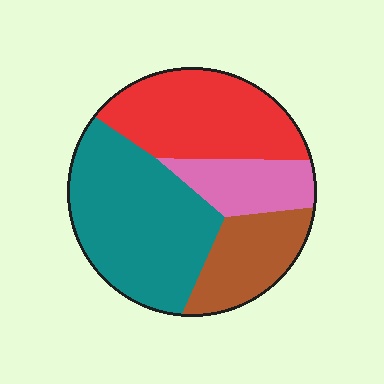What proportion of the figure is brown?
Brown covers about 15% of the figure.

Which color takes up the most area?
Teal, at roughly 40%.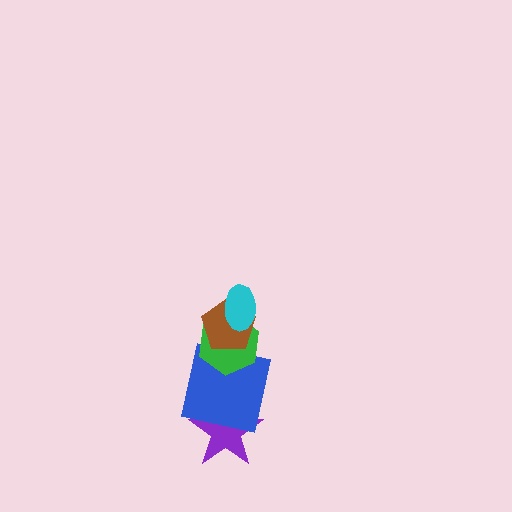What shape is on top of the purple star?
The blue square is on top of the purple star.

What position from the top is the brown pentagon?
The brown pentagon is 2nd from the top.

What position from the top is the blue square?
The blue square is 4th from the top.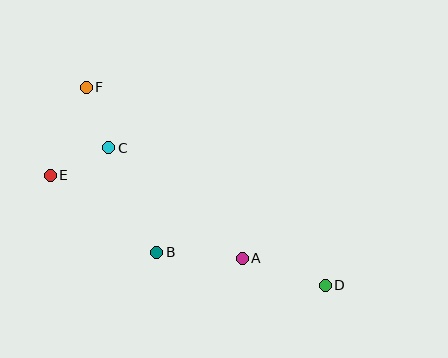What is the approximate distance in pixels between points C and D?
The distance between C and D is approximately 256 pixels.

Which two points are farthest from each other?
Points D and F are farthest from each other.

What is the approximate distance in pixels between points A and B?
The distance between A and B is approximately 86 pixels.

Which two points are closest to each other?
Points C and F are closest to each other.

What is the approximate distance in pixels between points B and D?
The distance between B and D is approximately 172 pixels.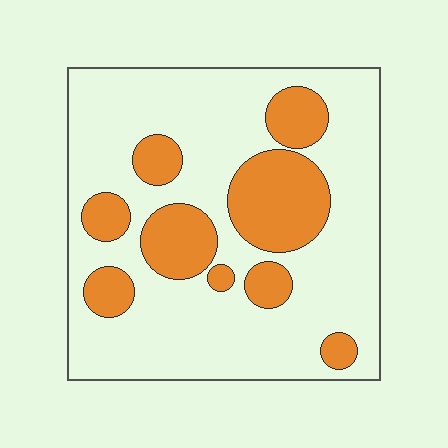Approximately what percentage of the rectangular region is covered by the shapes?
Approximately 25%.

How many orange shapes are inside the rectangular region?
9.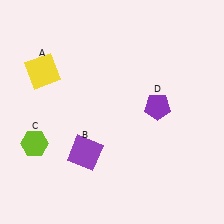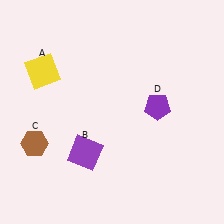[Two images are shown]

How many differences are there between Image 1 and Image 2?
There is 1 difference between the two images.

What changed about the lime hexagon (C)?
In Image 1, C is lime. In Image 2, it changed to brown.